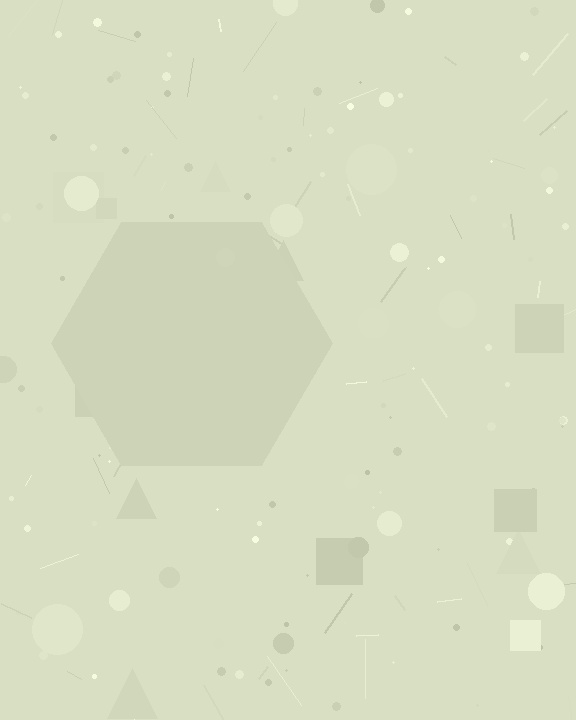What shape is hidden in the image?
A hexagon is hidden in the image.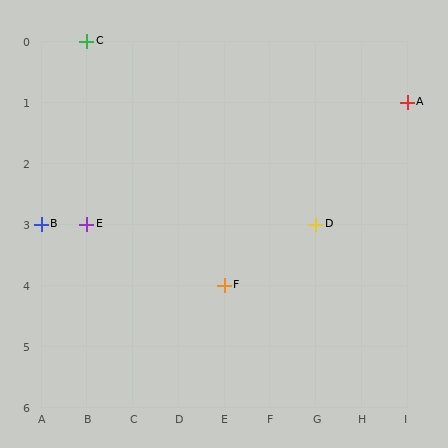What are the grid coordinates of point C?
Point C is at grid coordinates (B, 0).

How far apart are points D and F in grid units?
Points D and F are 2 columns and 1 row apart (about 2.2 grid units diagonally).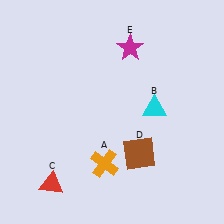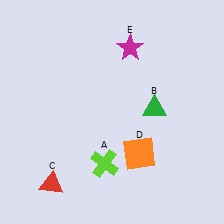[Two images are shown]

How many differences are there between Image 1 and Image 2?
There are 3 differences between the two images.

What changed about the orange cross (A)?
In Image 1, A is orange. In Image 2, it changed to lime.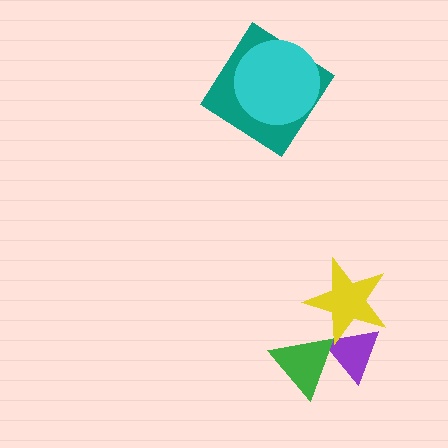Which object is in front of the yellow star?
The green triangle is in front of the yellow star.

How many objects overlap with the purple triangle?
2 objects overlap with the purple triangle.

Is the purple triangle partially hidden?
Yes, it is partially covered by another shape.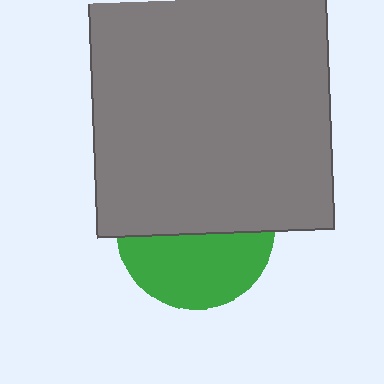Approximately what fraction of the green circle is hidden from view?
Roughly 54% of the green circle is hidden behind the gray square.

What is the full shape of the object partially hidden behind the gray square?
The partially hidden object is a green circle.